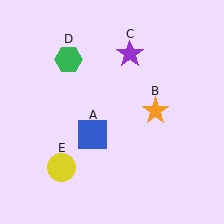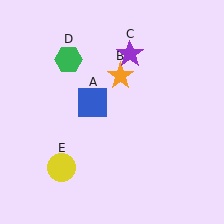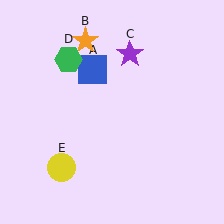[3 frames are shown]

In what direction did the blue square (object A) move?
The blue square (object A) moved up.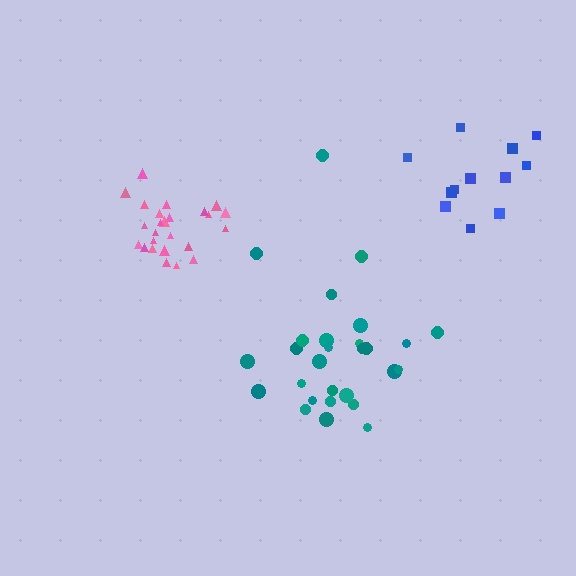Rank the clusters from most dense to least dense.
pink, teal, blue.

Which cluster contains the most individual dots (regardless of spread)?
Teal (28).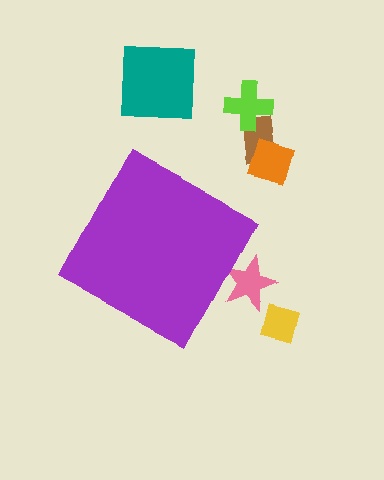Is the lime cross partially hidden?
No, the lime cross is fully visible.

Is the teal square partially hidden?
No, the teal square is fully visible.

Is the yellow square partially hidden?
No, the yellow square is fully visible.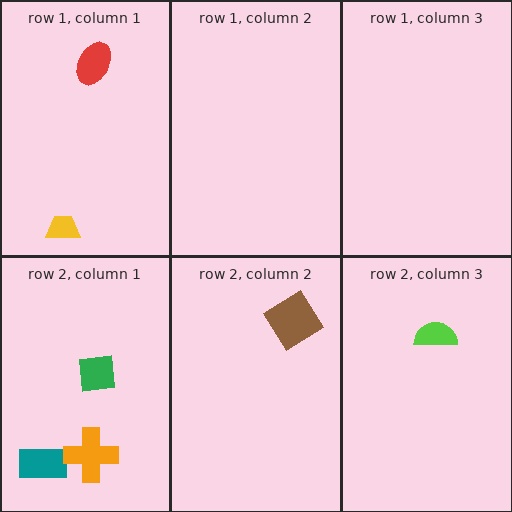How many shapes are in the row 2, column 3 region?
1.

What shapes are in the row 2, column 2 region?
The brown diamond.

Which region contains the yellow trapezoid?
The row 1, column 1 region.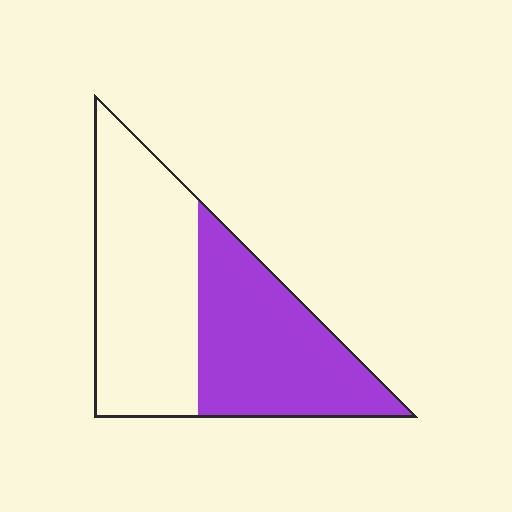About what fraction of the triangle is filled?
About one half (1/2).